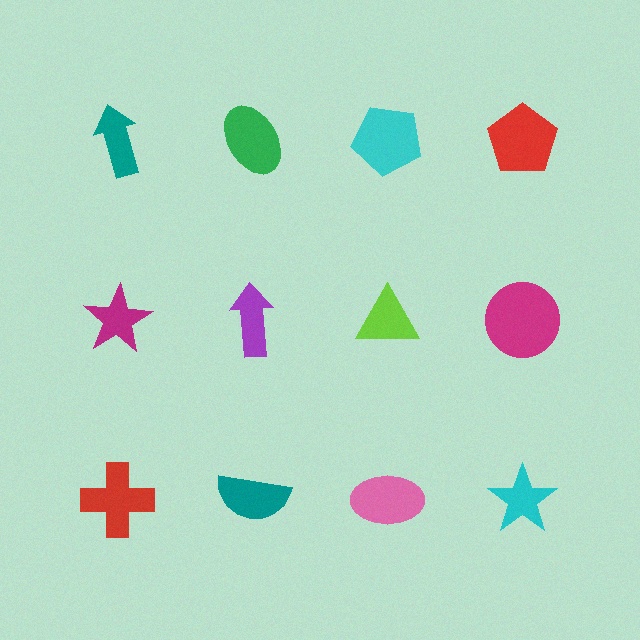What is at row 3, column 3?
A pink ellipse.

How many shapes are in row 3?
4 shapes.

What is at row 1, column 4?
A red pentagon.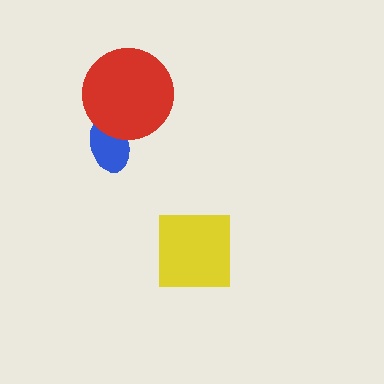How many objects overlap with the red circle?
1 object overlaps with the red circle.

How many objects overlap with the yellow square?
0 objects overlap with the yellow square.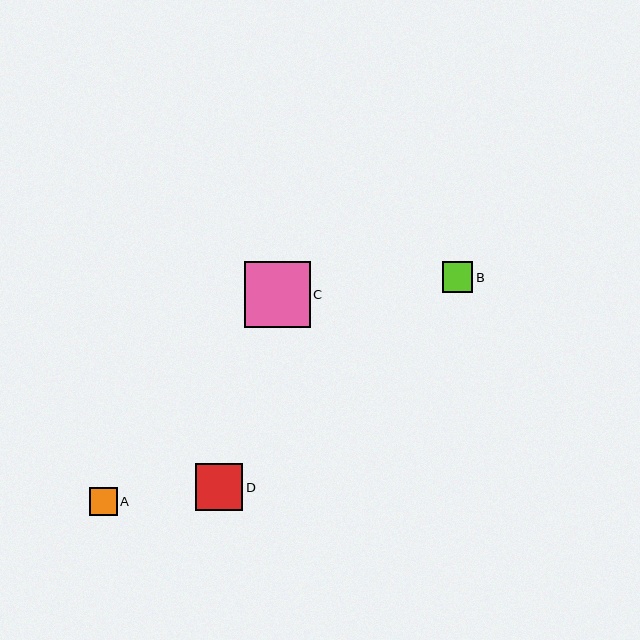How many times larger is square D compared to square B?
Square D is approximately 1.6 times the size of square B.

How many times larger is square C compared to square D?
Square C is approximately 1.4 times the size of square D.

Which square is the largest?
Square C is the largest with a size of approximately 66 pixels.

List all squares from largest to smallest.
From largest to smallest: C, D, B, A.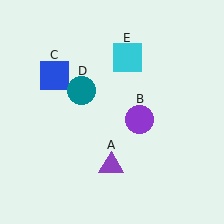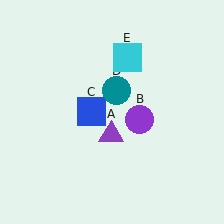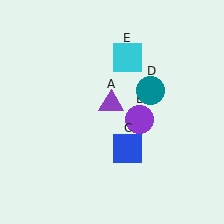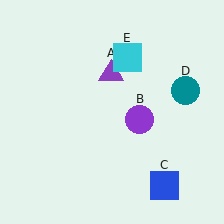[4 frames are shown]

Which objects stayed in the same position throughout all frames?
Purple circle (object B) and cyan square (object E) remained stationary.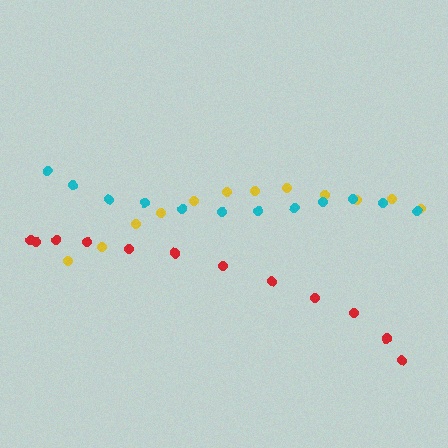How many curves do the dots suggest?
There are 3 distinct paths.